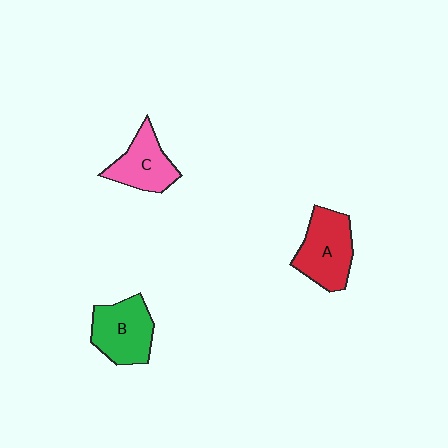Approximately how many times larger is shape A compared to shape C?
Approximately 1.2 times.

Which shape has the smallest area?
Shape C (pink).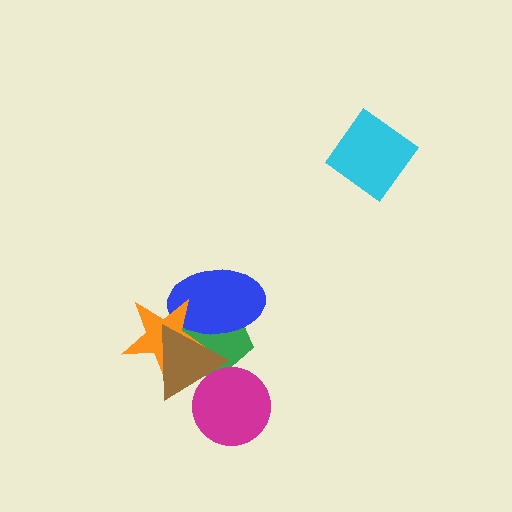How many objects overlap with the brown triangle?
4 objects overlap with the brown triangle.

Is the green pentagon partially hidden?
Yes, it is partially covered by another shape.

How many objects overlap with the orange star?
3 objects overlap with the orange star.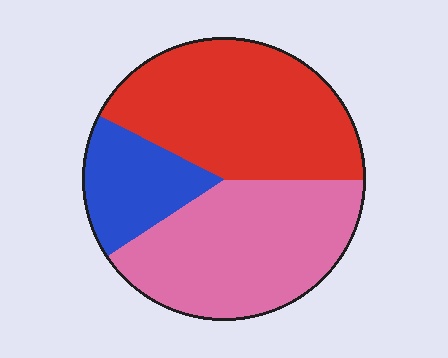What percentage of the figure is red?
Red covers about 45% of the figure.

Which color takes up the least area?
Blue, at roughly 15%.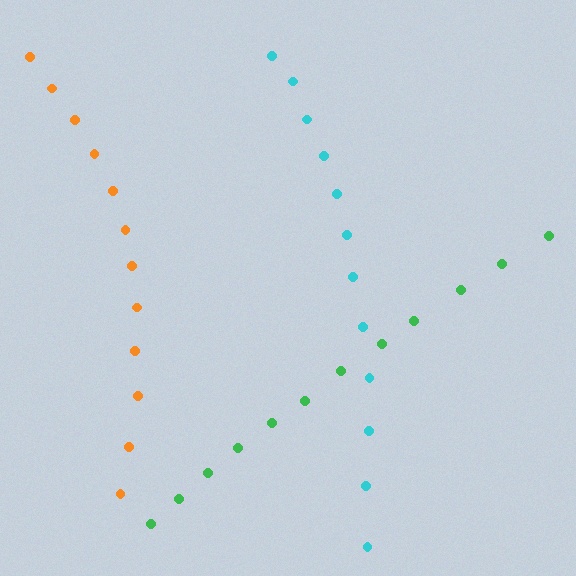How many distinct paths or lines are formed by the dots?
There are 3 distinct paths.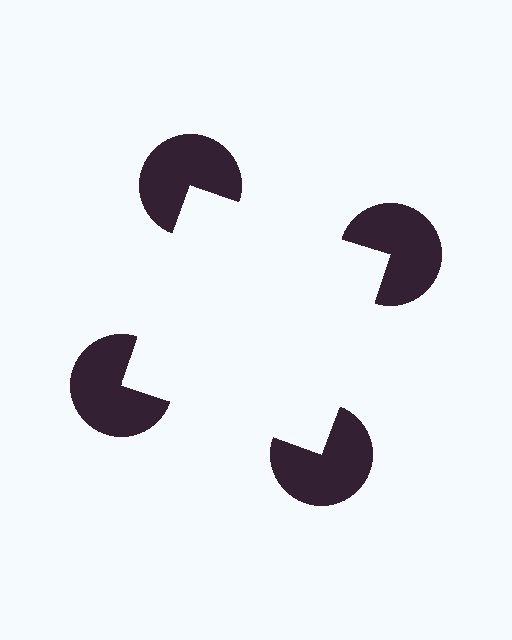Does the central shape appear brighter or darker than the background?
It typically appears slightly brighter than the background, even though no actual brightness change is drawn.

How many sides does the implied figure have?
4 sides.